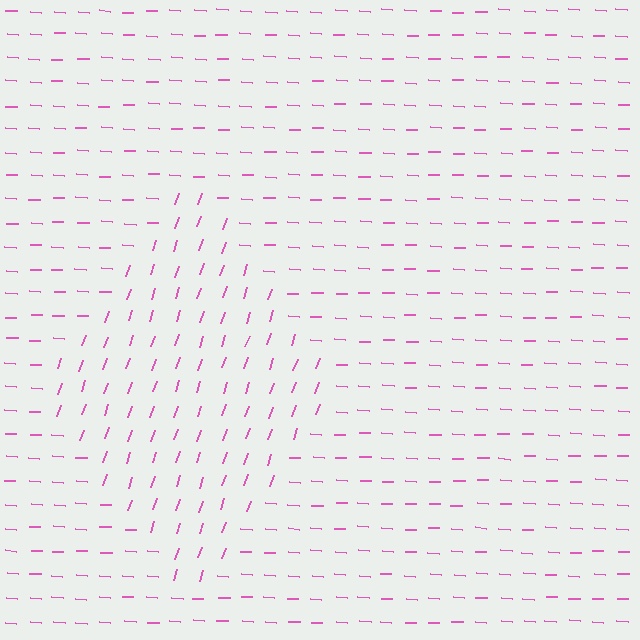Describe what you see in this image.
The image is filled with small pink line segments. A diamond region in the image has lines oriented differently from the surrounding lines, creating a visible texture boundary.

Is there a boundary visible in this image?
Yes, there is a texture boundary formed by a change in line orientation.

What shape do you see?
I see a diamond.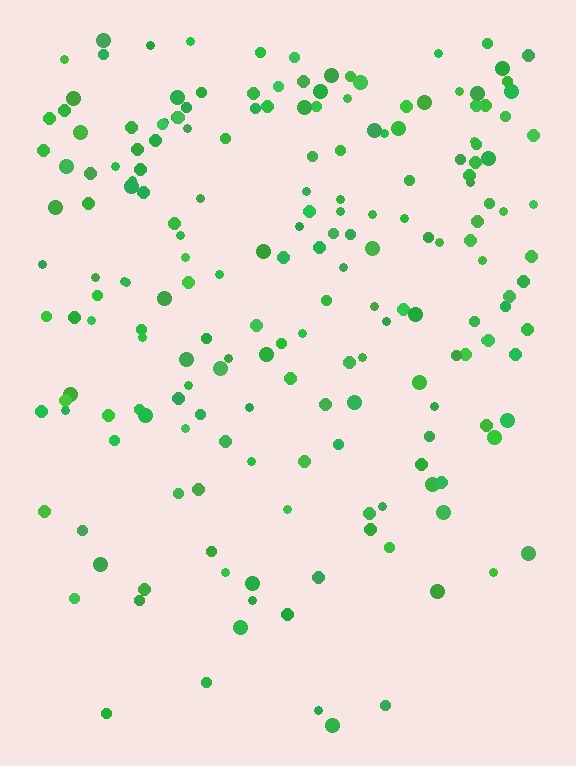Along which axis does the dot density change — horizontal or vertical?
Vertical.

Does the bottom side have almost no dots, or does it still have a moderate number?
Still a moderate number, just noticeably fewer than the top.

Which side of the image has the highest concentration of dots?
The top.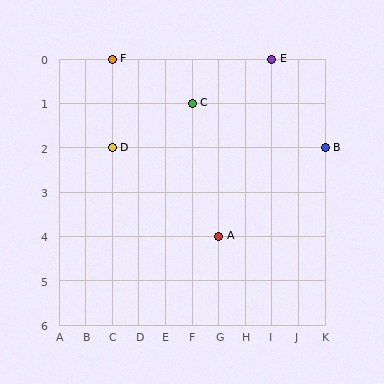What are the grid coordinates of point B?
Point B is at grid coordinates (K, 2).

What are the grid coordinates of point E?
Point E is at grid coordinates (I, 0).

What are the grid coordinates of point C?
Point C is at grid coordinates (F, 1).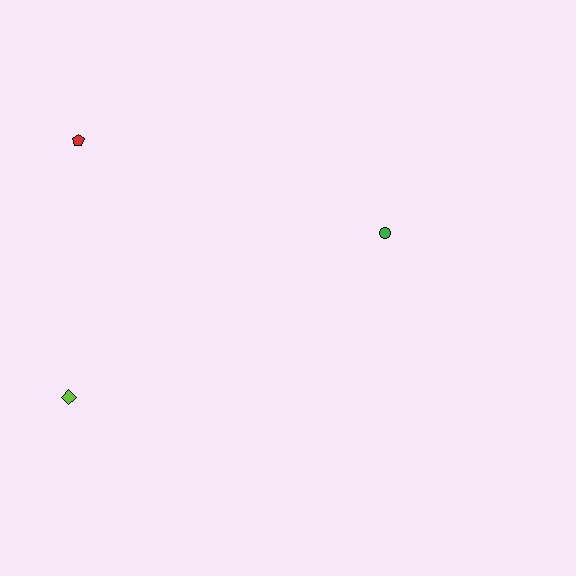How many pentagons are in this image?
There is 1 pentagon.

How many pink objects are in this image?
There are no pink objects.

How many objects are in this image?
There are 3 objects.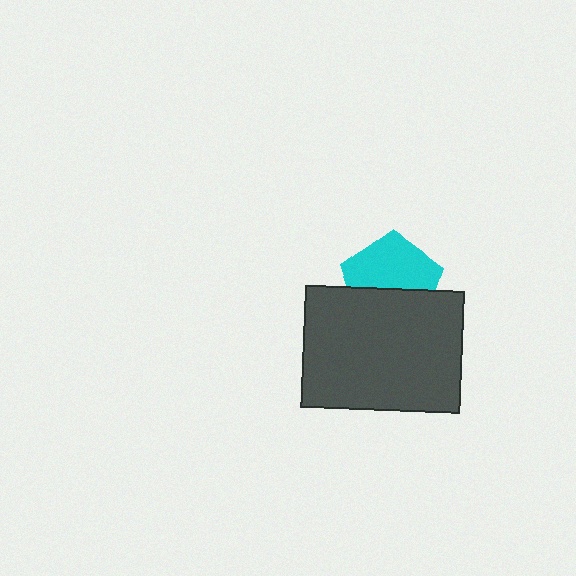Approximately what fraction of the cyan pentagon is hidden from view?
Roughly 44% of the cyan pentagon is hidden behind the dark gray rectangle.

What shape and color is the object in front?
The object in front is a dark gray rectangle.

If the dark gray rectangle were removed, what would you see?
You would see the complete cyan pentagon.